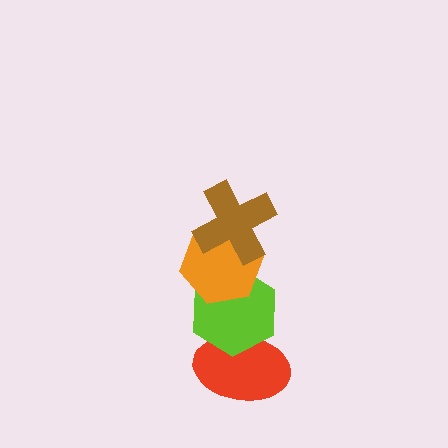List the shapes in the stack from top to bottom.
From top to bottom: the brown cross, the orange hexagon, the lime hexagon, the red ellipse.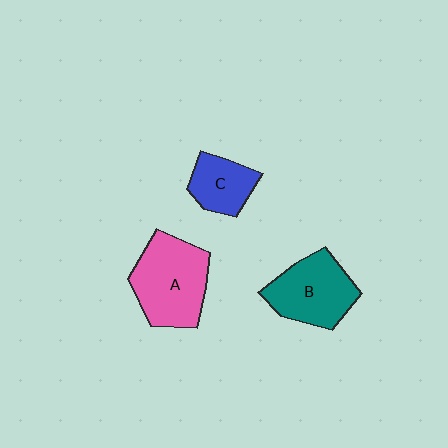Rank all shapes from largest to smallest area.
From largest to smallest: A (pink), B (teal), C (blue).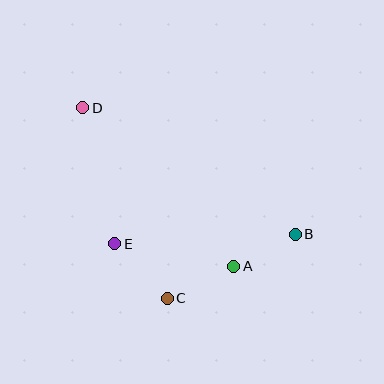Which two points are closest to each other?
Points A and B are closest to each other.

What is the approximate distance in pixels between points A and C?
The distance between A and C is approximately 73 pixels.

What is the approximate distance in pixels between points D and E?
The distance between D and E is approximately 139 pixels.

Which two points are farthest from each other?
Points B and D are farthest from each other.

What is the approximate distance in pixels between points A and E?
The distance between A and E is approximately 121 pixels.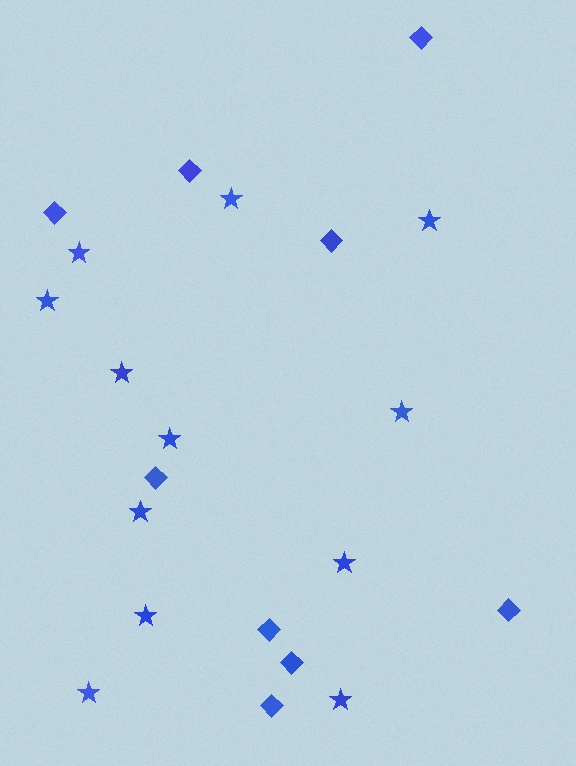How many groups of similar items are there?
There are 2 groups: one group of diamonds (9) and one group of stars (12).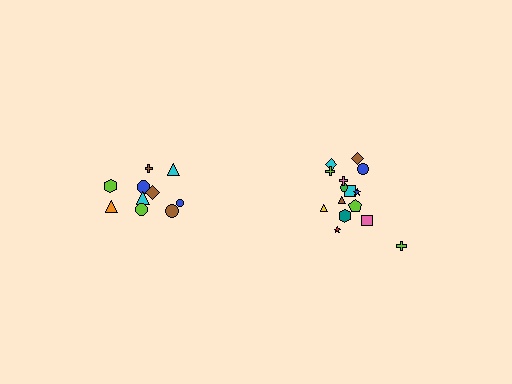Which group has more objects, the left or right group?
The right group.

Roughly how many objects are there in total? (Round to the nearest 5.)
Roughly 25 objects in total.